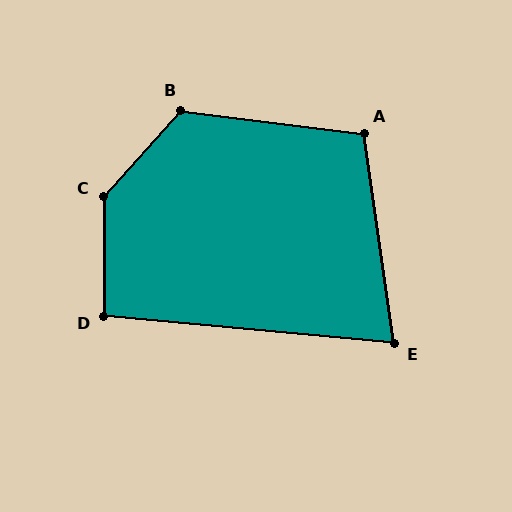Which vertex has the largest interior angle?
C, at approximately 138 degrees.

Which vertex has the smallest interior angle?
E, at approximately 77 degrees.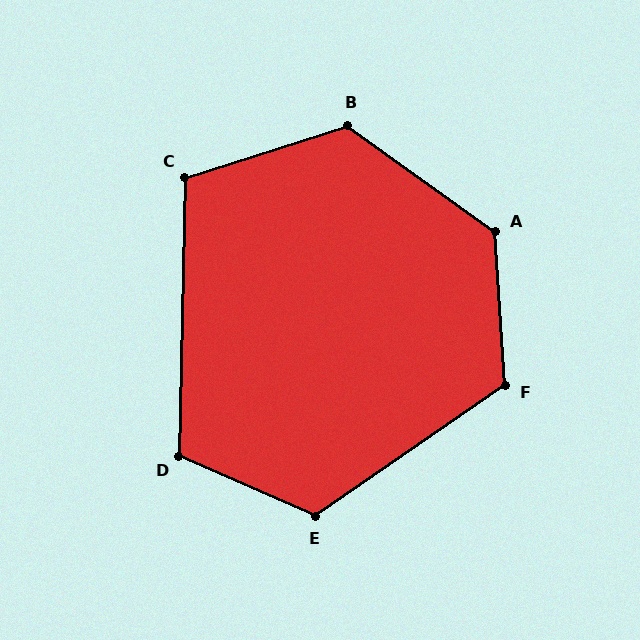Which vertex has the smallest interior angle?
C, at approximately 109 degrees.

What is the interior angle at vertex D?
Approximately 112 degrees (obtuse).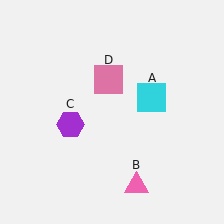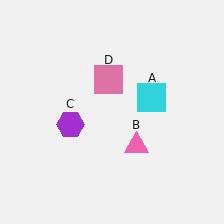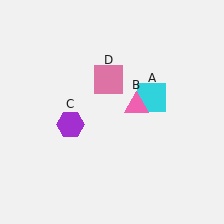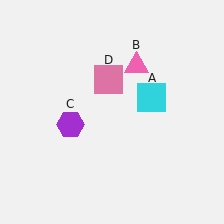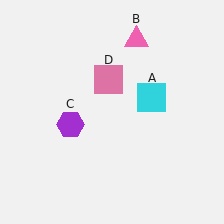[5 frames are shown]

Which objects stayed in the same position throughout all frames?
Cyan square (object A) and purple hexagon (object C) and pink square (object D) remained stationary.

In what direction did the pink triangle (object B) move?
The pink triangle (object B) moved up.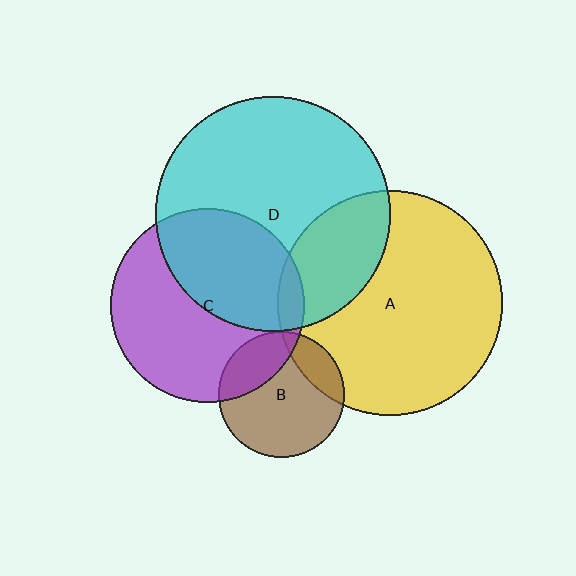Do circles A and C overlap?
Yes.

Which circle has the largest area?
Circle D (cyan).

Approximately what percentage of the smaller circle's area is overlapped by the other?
Approximately 5%.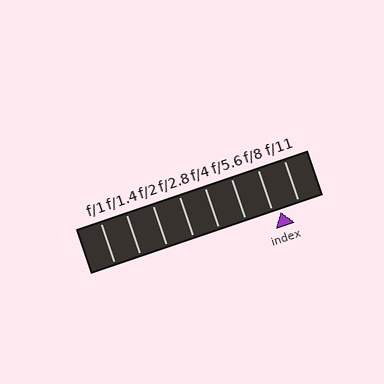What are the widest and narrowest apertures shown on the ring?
The widest aperture shown is f/1 and the narrowest is f/11.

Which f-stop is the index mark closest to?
The index mark is closest to f/8.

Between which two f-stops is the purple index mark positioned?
The index mark is between f/8 and f/11.